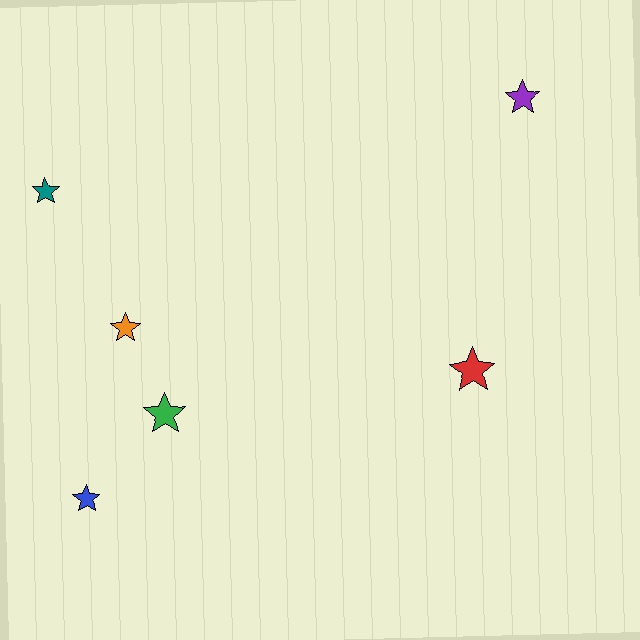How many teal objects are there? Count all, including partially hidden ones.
There is 1 teal object.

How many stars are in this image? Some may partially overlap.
There are 6 stars.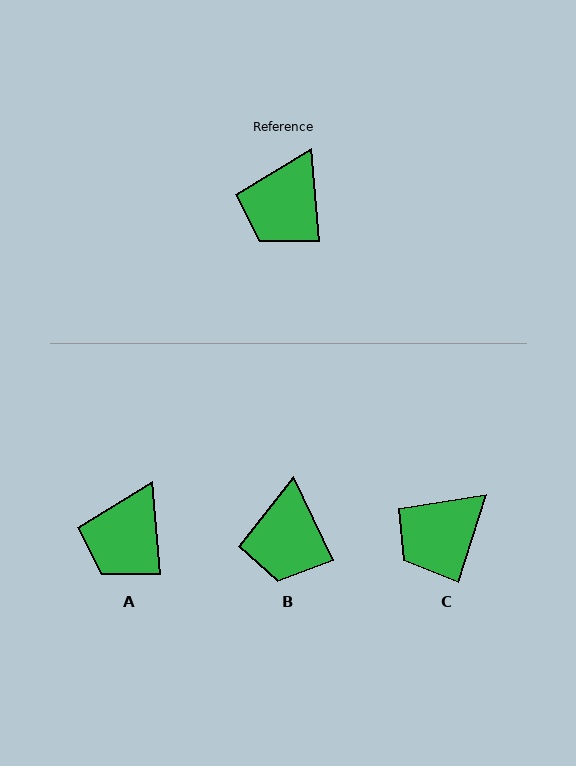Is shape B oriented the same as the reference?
No, it is off by about 21 degrees.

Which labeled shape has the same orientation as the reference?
A.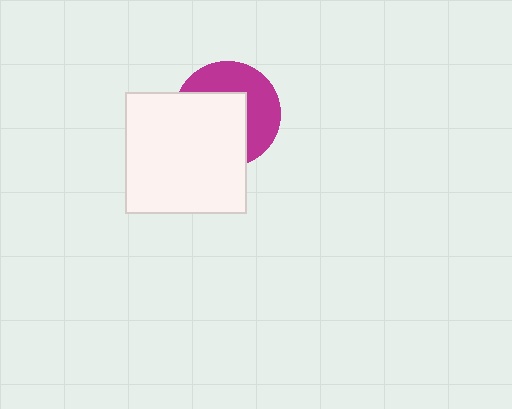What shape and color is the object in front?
The object in front is a white square.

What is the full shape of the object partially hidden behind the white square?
The partially hidden object is a magenta circle.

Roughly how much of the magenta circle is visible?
About half of it is visible (roughly 45%).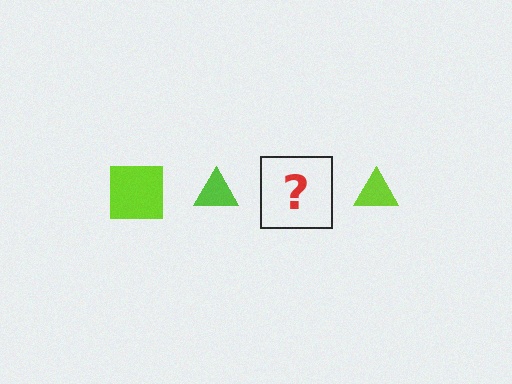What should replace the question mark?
The question mark should be replaced with a lime square.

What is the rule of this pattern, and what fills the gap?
The rule is that the pattern cycles through square, triangle shapes in lime. The gap should be filled with a lime square.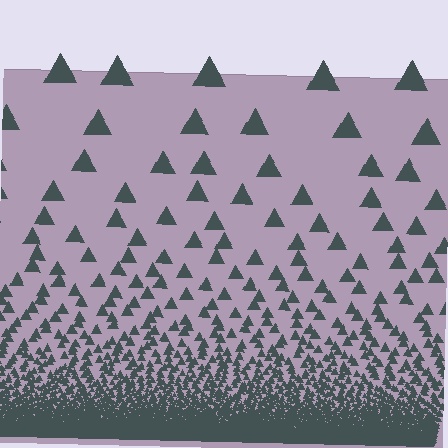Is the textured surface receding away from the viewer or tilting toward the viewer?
The surface appears to tilt toward the viewer. Texture elements get larger and sparser toward the top.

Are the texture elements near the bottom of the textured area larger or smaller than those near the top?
Smaller. The gradient is inverted — elements near the bottom are smaller and denser.